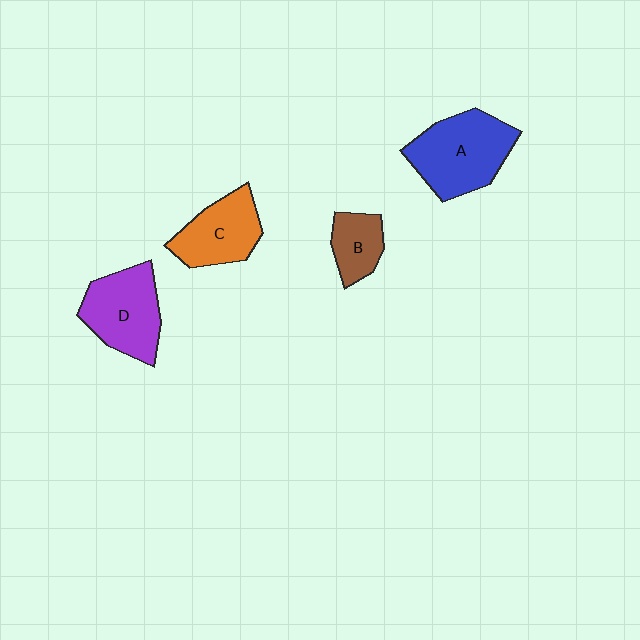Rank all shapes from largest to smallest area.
From largest to smallest: A (blue), D (purple), C (orange), B (brown).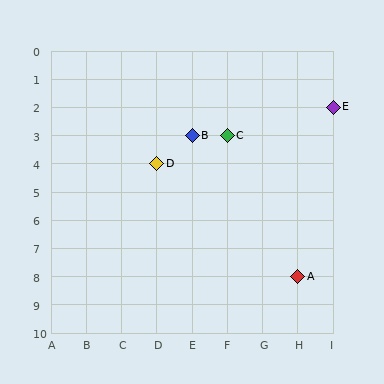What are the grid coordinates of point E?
Point E is at grid coordinates (I, 2).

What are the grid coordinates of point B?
Point B is at grid coordinates (E, 3).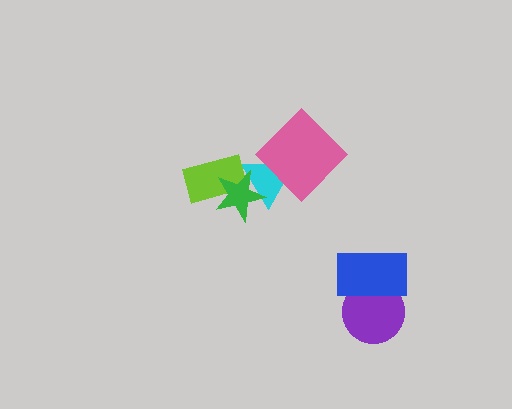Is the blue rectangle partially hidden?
No, no other shape covers it.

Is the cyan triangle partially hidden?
Yes, it is partially covered by another shape.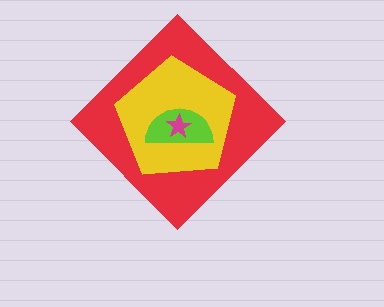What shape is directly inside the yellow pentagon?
The lime semicircle.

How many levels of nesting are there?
4.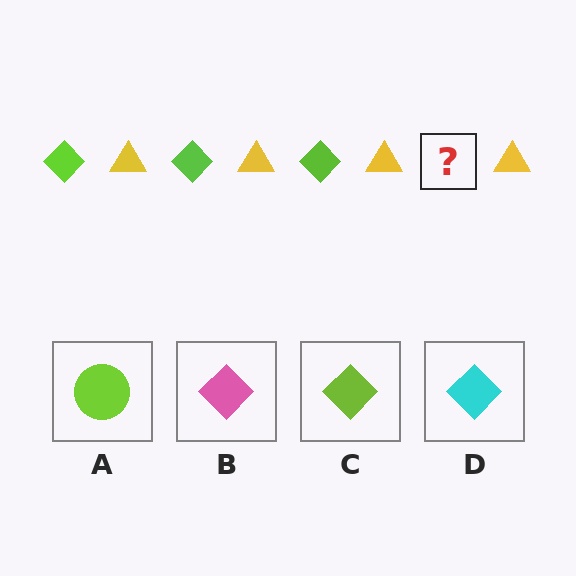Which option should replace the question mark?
Option C.